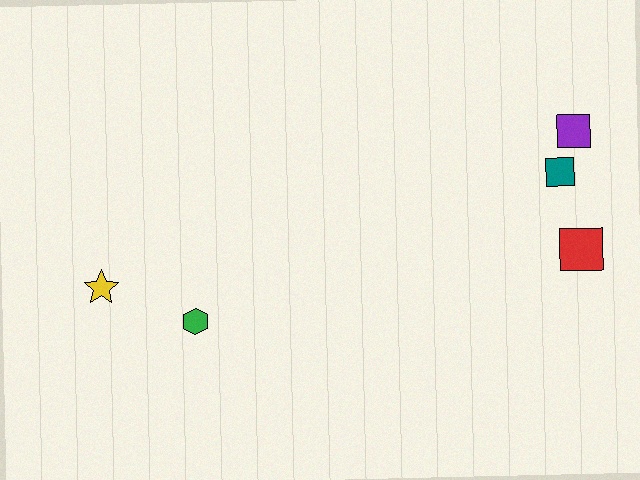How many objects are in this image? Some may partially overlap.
There are 5 objects.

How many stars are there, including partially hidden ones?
There is 1 star.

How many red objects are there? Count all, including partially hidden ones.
There is 1 red object.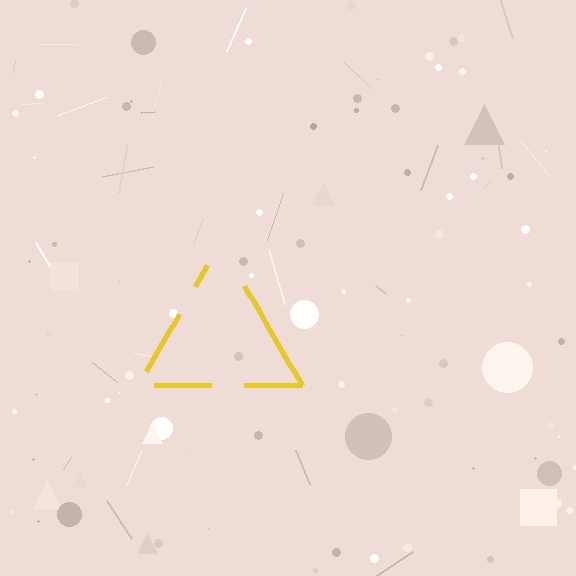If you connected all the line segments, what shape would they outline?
They would outline a triangle.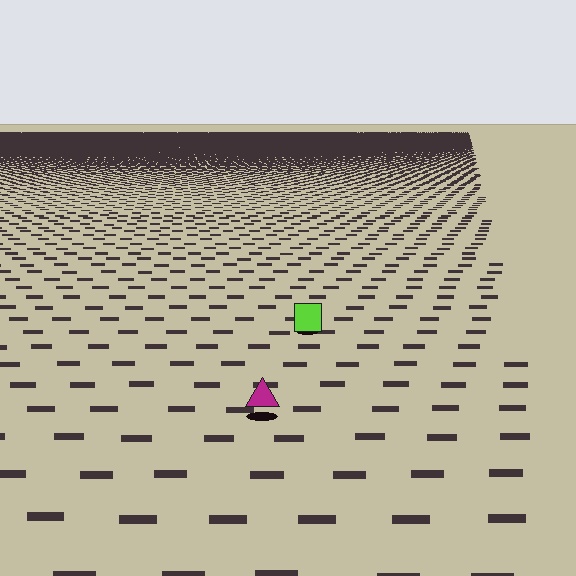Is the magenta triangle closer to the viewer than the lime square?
Yes. The magenta triangle is closer — you can tell from the texture gradient: the ground texture is coarser near it.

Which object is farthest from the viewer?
The lime square is farthest from the viewer. It appears smaller and the ground texture around it is denser.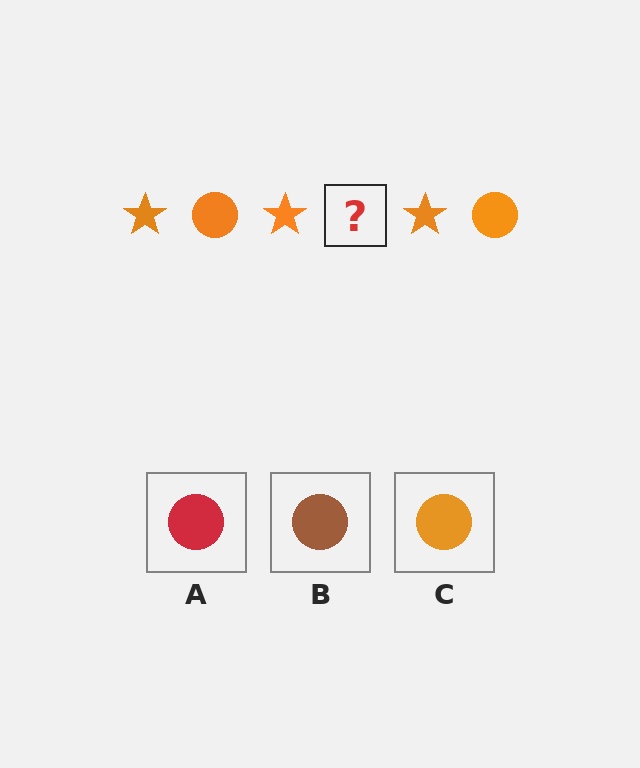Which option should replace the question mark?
Option C.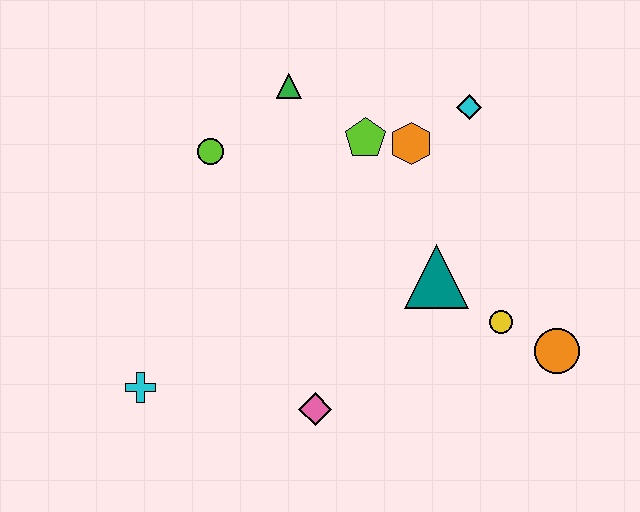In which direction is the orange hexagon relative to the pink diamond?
The orange hexagon is above the pink diamond.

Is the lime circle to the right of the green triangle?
No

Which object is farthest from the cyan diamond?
The cyan cross is farthest from the cyan diamond.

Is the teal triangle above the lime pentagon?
No